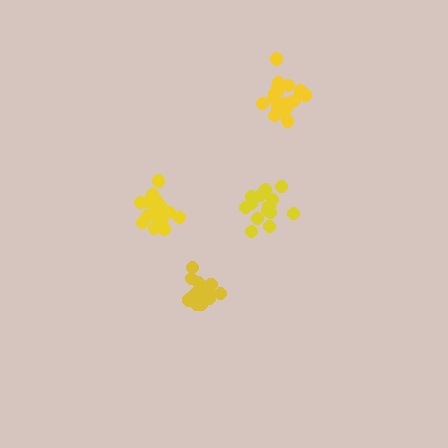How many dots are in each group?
Group 1: 18 dots, Group 2: 17 dots, Group 3: 18 dots, Group 4: 15 dots (68 total).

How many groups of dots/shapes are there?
There are 4 groups.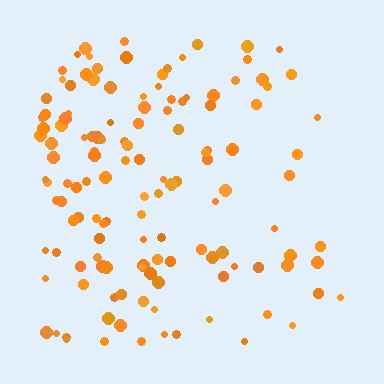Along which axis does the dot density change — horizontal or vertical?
Horizontal.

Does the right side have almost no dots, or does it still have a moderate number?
Still a moderate number, just noticeably fewer than the left.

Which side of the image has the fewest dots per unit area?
The right.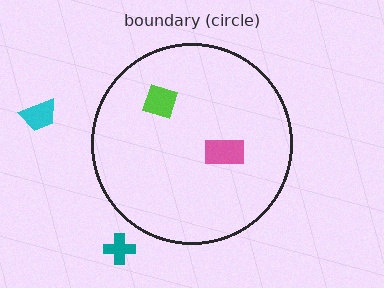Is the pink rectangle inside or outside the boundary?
Inside.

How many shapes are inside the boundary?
2 inside, 2 outside.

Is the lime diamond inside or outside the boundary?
Inside.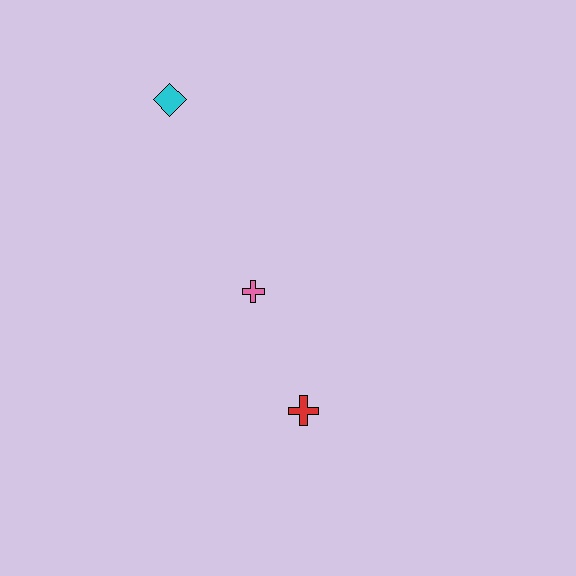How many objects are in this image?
There are 3 objects.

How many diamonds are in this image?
There is 1 diamond.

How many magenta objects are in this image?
There are no magenta objects.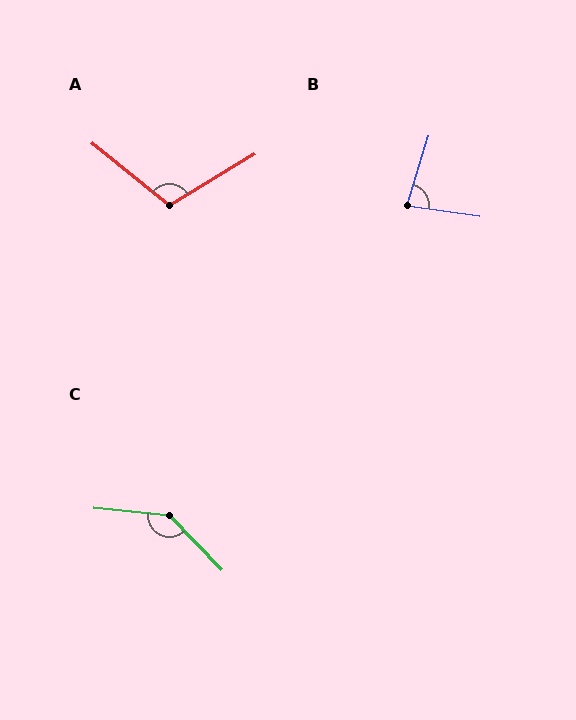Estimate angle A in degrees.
Approximately 110 degrees.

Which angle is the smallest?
B, at approximately 81 degrees.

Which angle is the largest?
C, at approximately 140 degrees.